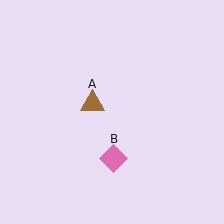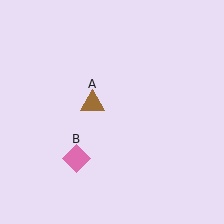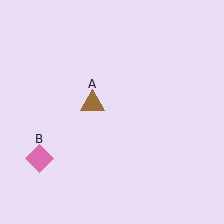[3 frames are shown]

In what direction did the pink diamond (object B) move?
The pink diamond (object B) moved left.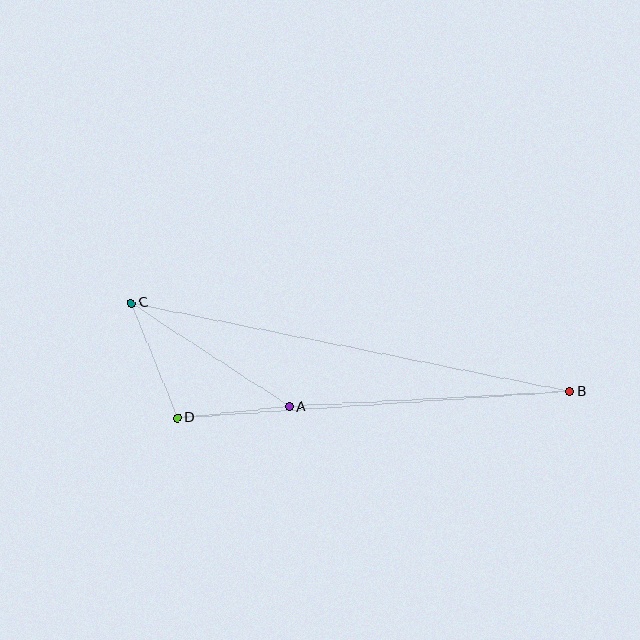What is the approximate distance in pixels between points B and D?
The distance between B and D is approximately 393 pixels.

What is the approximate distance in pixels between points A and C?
The distance between A and C is approximately 189 pixels.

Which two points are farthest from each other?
Points B and C are farthest from each other.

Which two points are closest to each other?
Points A and D are closest to each other.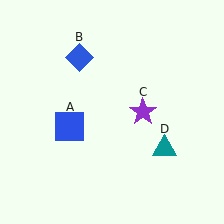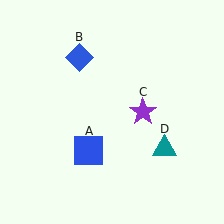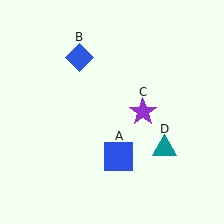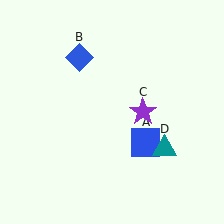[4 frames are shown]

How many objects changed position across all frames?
1 object changed position: blue square (object A).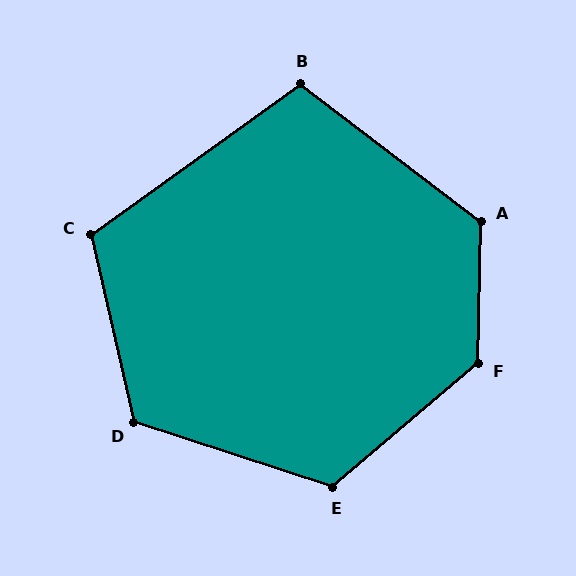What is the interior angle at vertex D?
Approximately 121 degrees (obtuse).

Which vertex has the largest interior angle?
F, at approximately 132 degrees.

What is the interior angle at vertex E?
Approximately 121 degrees (obtuse).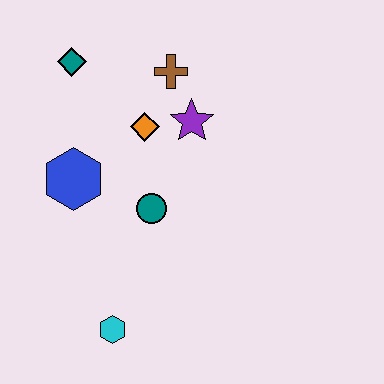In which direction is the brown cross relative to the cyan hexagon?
The brown cross is above the cyan hexagon.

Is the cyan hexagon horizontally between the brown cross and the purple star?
No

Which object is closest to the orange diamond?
The purple star is closest to the orange diamond.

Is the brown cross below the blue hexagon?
No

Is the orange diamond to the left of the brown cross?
Yes